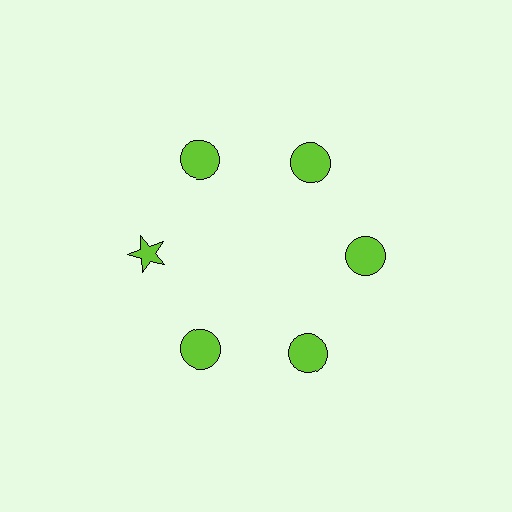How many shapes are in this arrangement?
There are 6 shapes arranged in a ring pattern.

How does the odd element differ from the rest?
It has a different shape: star instead of circle.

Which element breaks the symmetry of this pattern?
The lime star at roughly the 9 o'clock position breaks the symmetry. All other shapes are lime circles.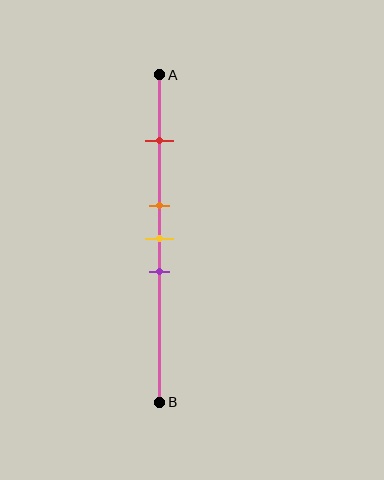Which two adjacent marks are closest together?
The orange and yellow marks are the closest adjacent pair.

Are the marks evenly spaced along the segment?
No, the marks are not evenly spaced.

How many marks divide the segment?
There are 4 marks dividing the segment.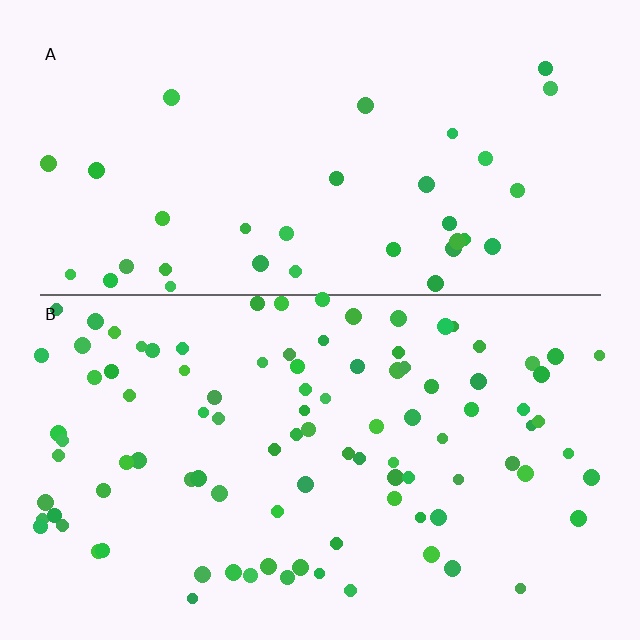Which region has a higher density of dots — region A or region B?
B (the bottom).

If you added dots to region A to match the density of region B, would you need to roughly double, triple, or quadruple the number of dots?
Approximately triple.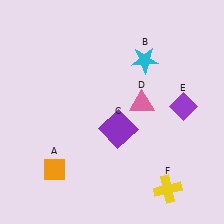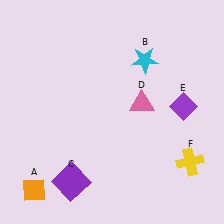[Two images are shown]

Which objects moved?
The objects that moved are: the orange diamond (A), the purple square (C), the yellow cross (F).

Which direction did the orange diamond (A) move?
The orange diamond (A) moved left.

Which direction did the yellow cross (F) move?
The yellow cross (F) moved up.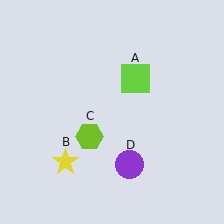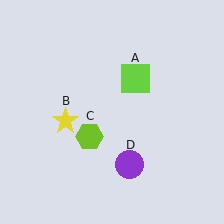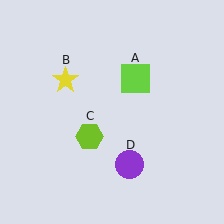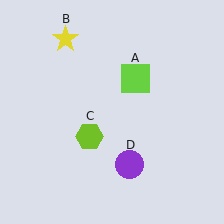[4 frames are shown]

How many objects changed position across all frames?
1 object changed position: yellow star (object B).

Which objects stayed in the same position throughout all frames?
Lime square (object A) and lime hexagon (object C) and purple circle (object D) remained stationary.